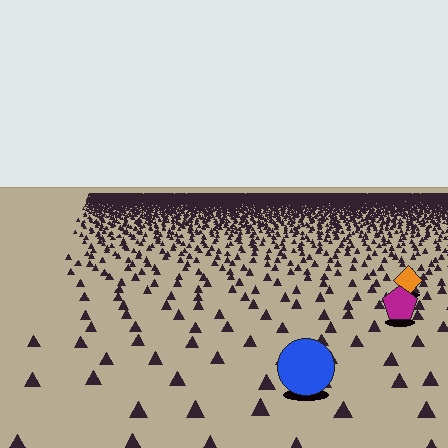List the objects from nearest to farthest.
From nearest to farthest: the blue circle, the magenta pentagon, the orange diamond.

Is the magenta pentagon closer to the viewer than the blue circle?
No. The blue circle is closer — you can tell from the texture gradient: the ground texture is coarser near it.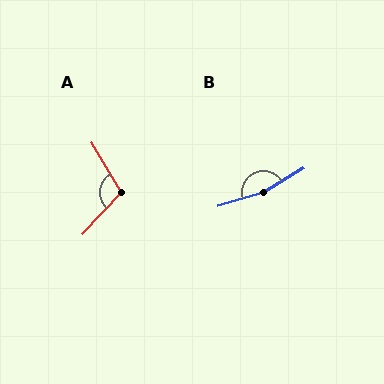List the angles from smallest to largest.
A (107°), B (165°).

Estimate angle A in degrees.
Approximately 107 degrees.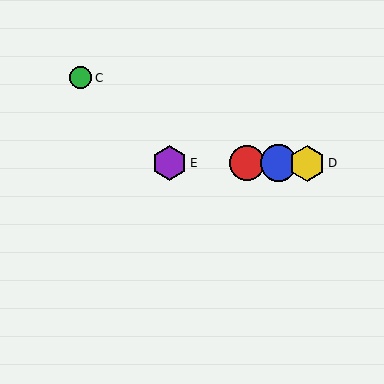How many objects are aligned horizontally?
4 objects (A, B, D, E) are aligned horizontally.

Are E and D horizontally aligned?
Yes, both are at y≈163.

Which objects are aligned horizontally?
Objects A, B, D, E are aligned horizontally.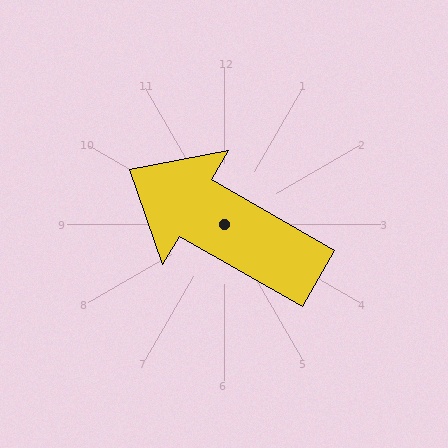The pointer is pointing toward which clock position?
Roughly 10 o'clock.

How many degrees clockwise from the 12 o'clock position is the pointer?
Approximately 300 degrees.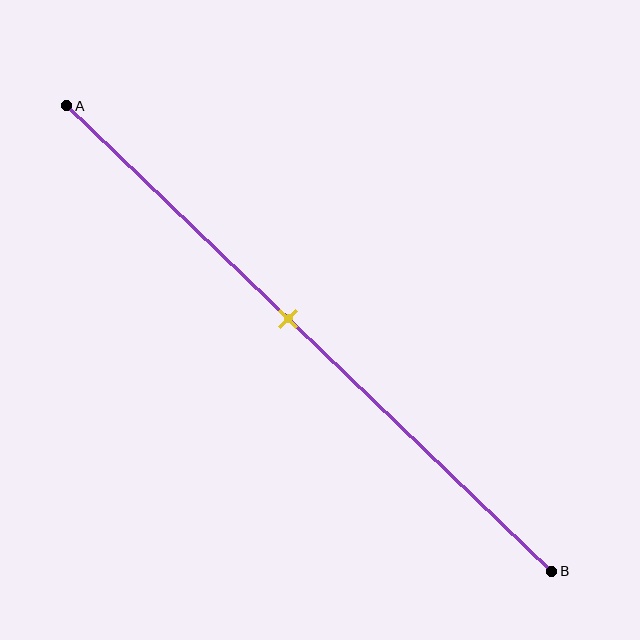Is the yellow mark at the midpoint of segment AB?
No, the mark is at about 45% from A, not at the 50% midpoint.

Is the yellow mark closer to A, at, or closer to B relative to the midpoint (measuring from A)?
The yellow mark is closer to point A than the midpoint of segment AB.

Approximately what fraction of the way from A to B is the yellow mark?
The yellow mark is approximately 45% of the way from A to B.